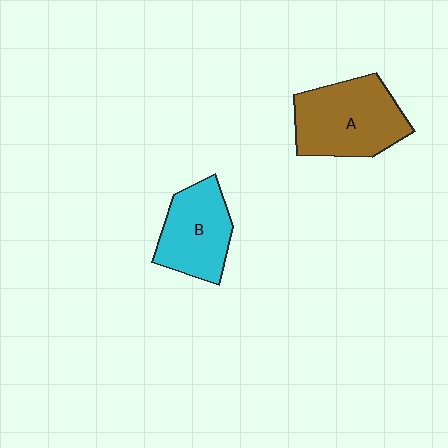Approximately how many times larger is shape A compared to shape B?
Approximately 1.3 times.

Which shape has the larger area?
Shape A (brown).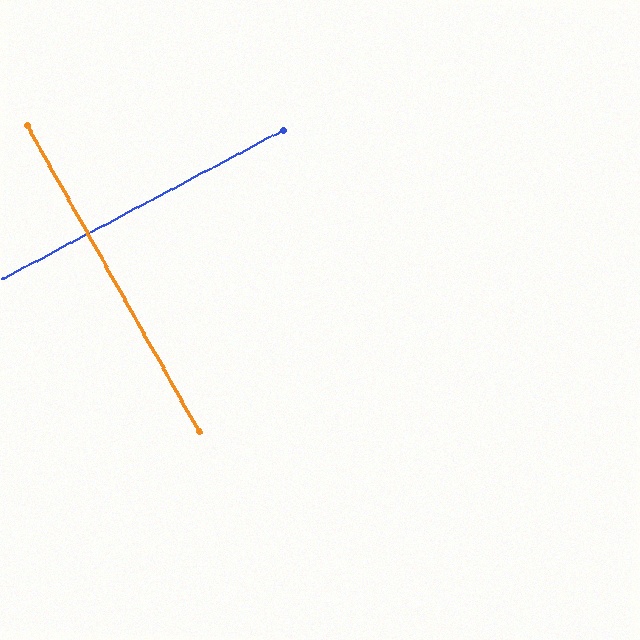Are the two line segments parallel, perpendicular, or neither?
Perpendicular — they meet at approximately 88°.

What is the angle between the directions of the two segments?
Approximately 88 degrees.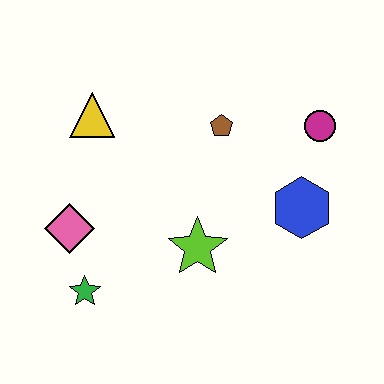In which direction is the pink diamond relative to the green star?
The pink diamond is above the green star.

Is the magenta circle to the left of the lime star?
No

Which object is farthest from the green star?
The magenta circle is farthest from the green star.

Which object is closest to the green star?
The pink diamond is closest to the green star.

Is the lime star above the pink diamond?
No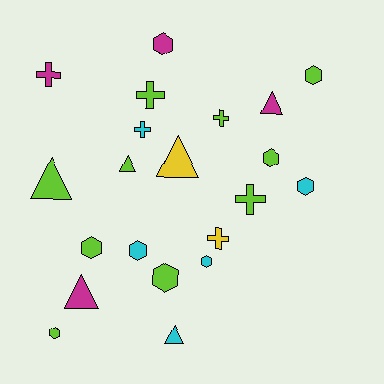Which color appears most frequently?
Lime, with 10 objects.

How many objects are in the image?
There are 21 objects.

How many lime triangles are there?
There are 2 lime triangles.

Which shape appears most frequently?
Hexagon, with 9 objects.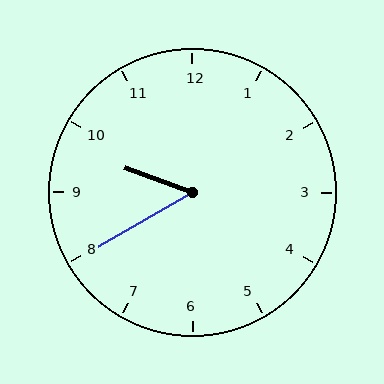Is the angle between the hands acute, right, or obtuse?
It is acute.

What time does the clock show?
9:40.